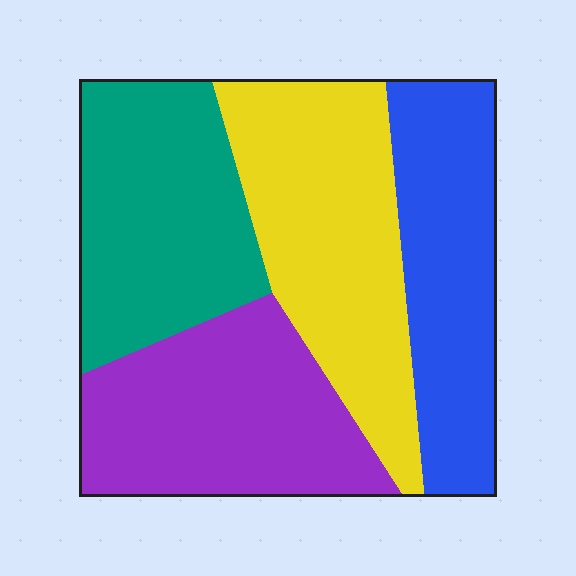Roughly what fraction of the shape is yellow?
Yellow covers around 30% of the shape.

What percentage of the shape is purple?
Purple covers around 25% of the shape.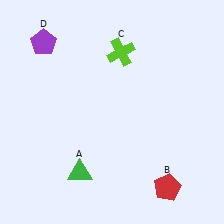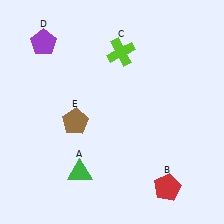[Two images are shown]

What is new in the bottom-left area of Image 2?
A brown pentagon (E) was added in the bottom-left area of Image 2.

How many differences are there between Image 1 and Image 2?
There is 1 difference between the two images.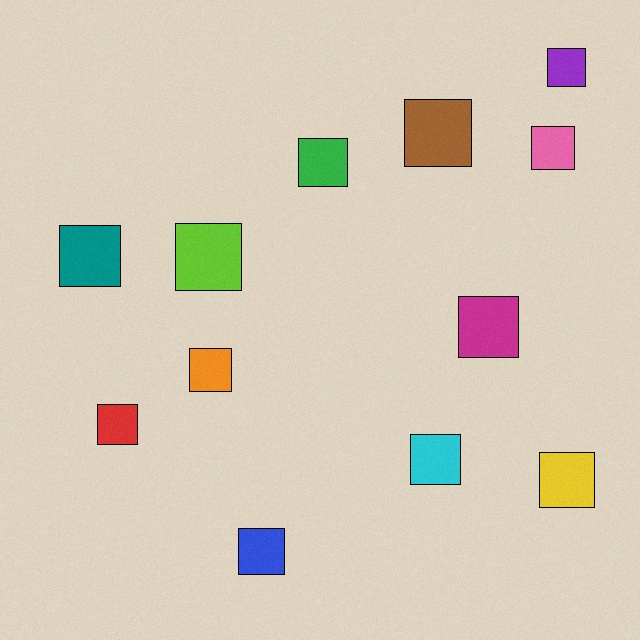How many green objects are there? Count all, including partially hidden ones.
There is 1 green object.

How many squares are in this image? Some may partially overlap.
There are 12 squares.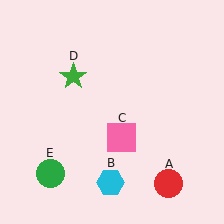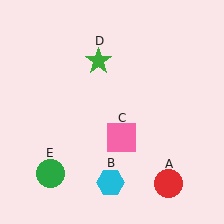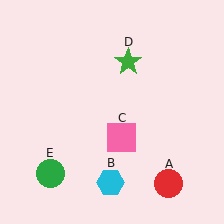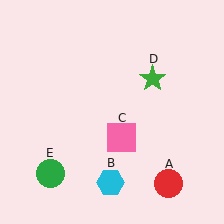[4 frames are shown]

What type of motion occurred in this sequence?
The green star (object D) rotated clockwise around the center of the scene.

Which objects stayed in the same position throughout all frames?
Red circle (object A) and cyan hexagon (object B) and pink square (object C) and green circle (object E) remained stationary.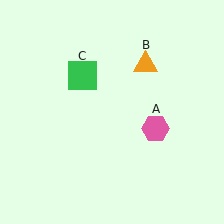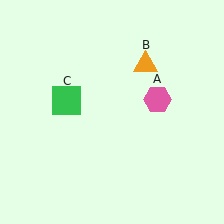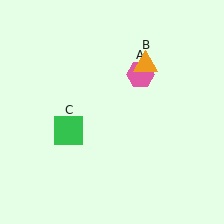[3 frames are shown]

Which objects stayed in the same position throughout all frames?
Orange triangle (object B) remained stationary.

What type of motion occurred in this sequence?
The pink hexagon (object A), green square (object C) rotated counterclockwise around the center of the scene.